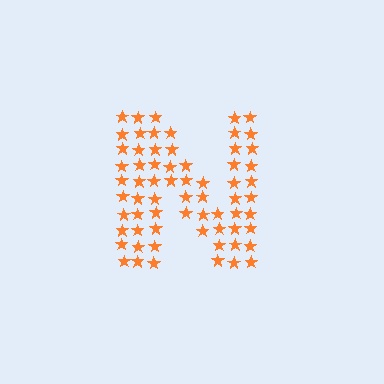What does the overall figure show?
The overall figure shows the letter N.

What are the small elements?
The small elements are stars.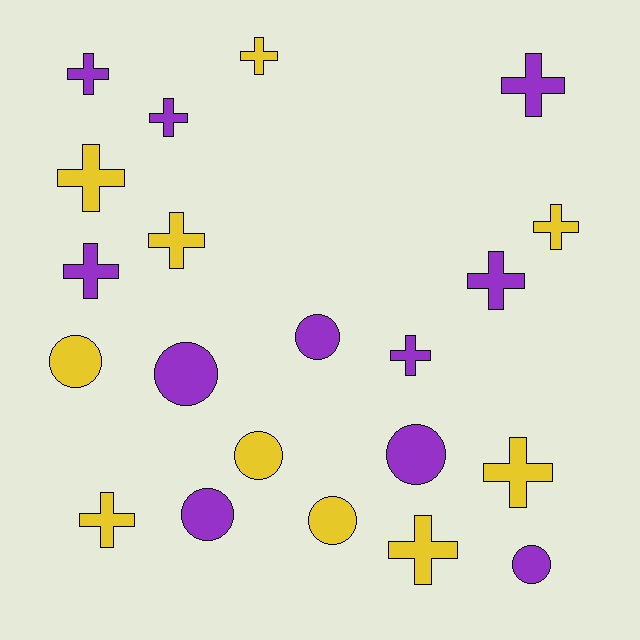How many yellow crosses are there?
There are 7 yellow crosses.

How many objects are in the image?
There are 21 objects.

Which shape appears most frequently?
Cross, with 13 objects.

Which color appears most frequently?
Purple, with 11 objects.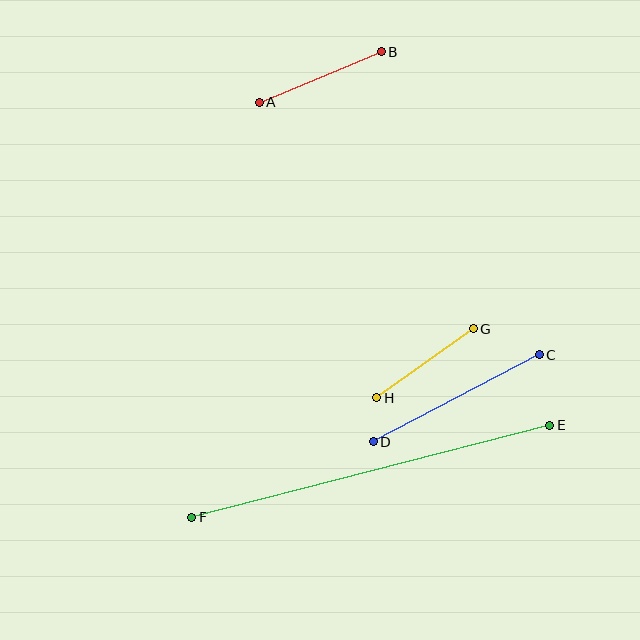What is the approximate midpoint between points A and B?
The midpoint is at approximately (320, 77) pixels.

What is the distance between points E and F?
The distance is approximately 370 pixels.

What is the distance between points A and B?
The distance is approximately 132 pixels.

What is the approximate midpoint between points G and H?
The midpoint is at approximately (425, 363) pixels.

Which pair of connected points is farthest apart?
Points E and F are farthest apart.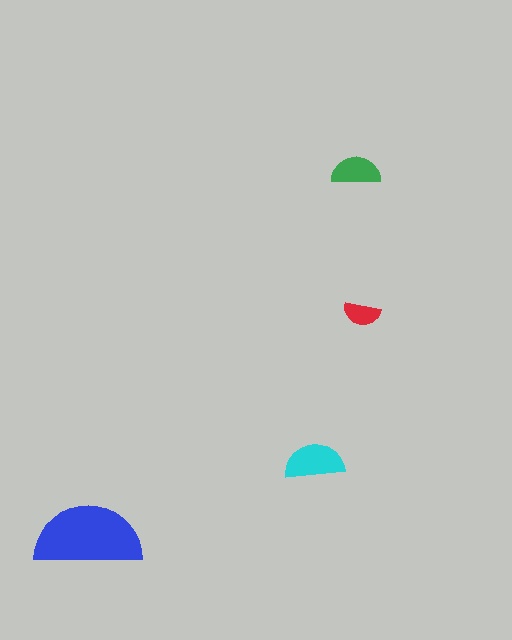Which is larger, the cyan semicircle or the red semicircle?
The cyan one.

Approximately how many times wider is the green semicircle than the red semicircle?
About 1.5 times wider.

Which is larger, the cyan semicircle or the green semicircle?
The cyan one.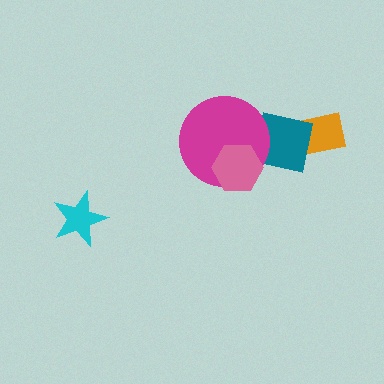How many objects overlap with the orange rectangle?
1 object overlaps with the orange rectangle.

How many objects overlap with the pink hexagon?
2 objects overlap with the pink hexagon.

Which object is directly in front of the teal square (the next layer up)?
The magenta circle is directly in front of the teal square.